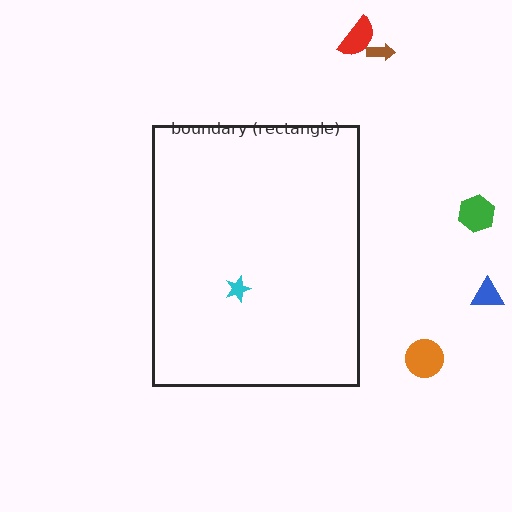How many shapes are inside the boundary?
1 inside, 5 outside.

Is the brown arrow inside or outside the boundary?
Outside.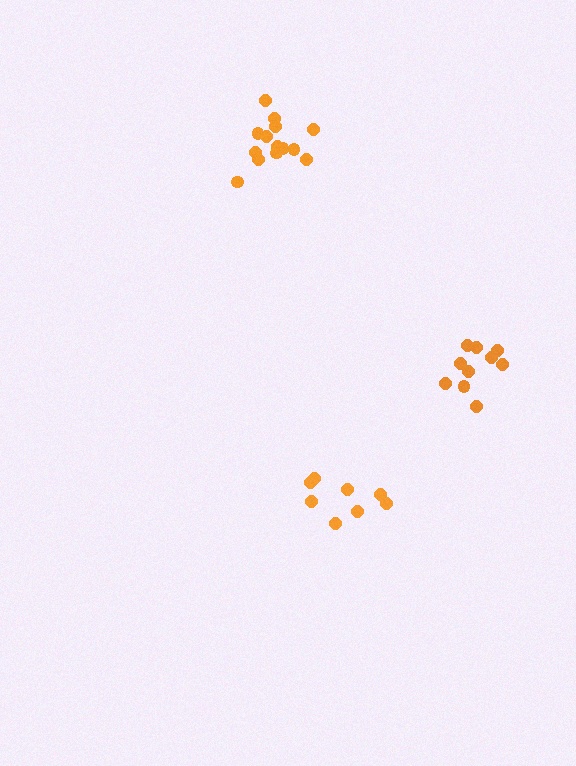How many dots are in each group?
Group 1: 14 dots, Group 2: 8 dots, Group 3: 10 dots (32 total).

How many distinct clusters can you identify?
There are 3 distinct clusters.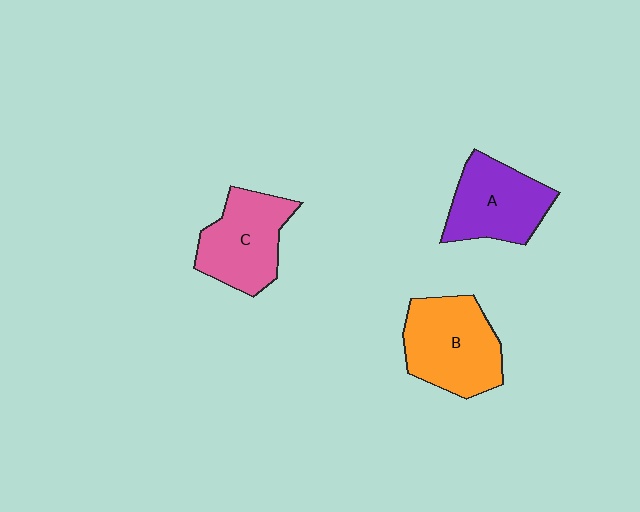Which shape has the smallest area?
Shape A (purple).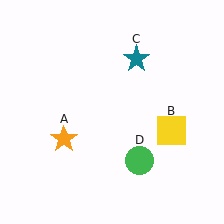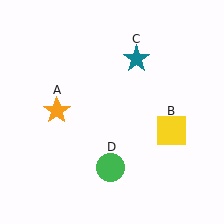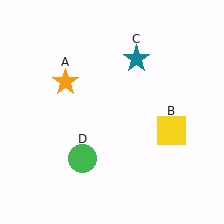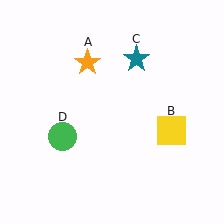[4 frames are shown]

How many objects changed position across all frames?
2 objects changed position: orange star (object A), green circle (object D).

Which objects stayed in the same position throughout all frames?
Yellow square (object B) and teal star (object C) remained stationary.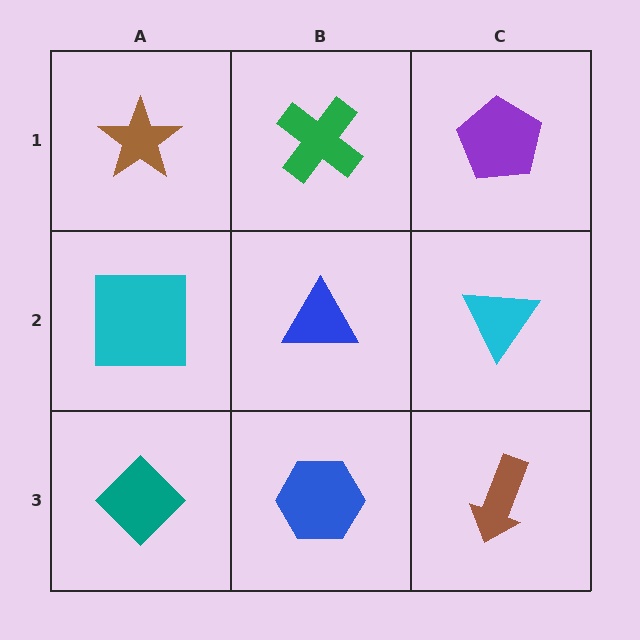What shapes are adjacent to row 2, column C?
A purple pentagon (row 1, column C), a brown arrow (row 3, column C), a blue triangle (row 2, column B).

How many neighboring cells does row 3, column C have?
2.